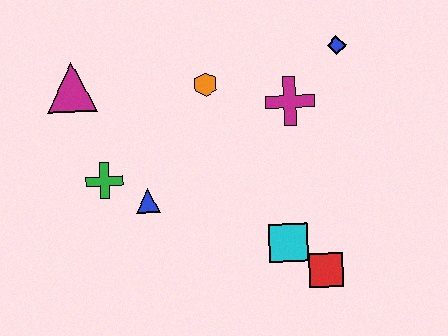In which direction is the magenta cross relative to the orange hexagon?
The magenta cross is to the right of the orange hexagon.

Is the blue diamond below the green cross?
No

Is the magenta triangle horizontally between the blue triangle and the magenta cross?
No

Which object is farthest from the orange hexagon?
The red square is farthest from the orange hexagon.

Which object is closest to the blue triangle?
The green cross is closest to the blue triangle.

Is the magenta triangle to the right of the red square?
No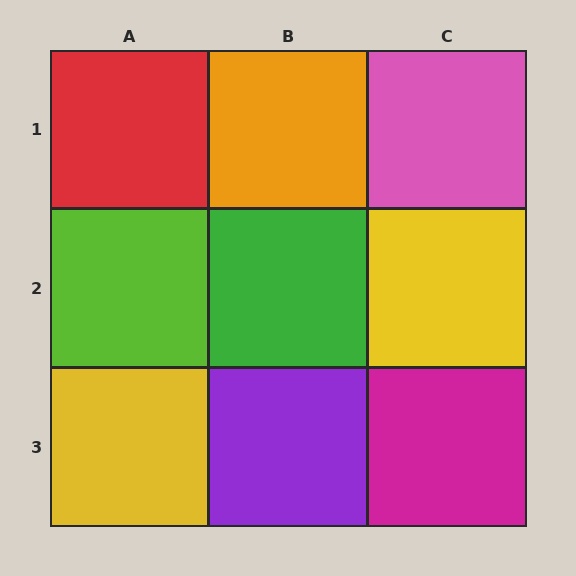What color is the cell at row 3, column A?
Yellow.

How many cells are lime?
1 cell is lime.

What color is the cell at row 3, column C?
Magenta.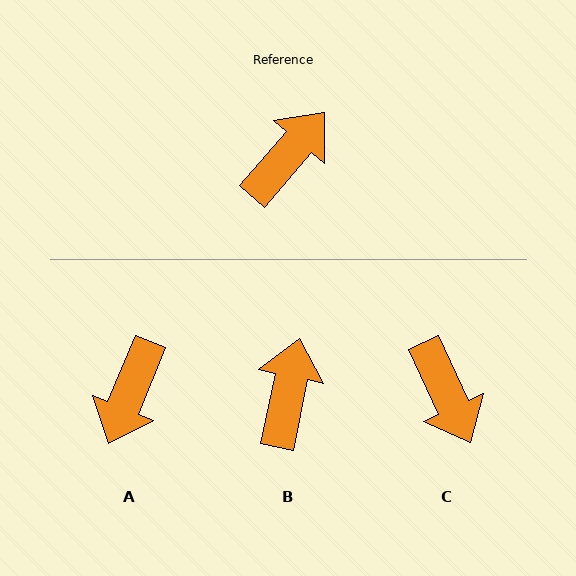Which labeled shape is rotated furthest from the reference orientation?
A, about 162 degrees away.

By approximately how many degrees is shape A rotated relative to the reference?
Approximately 162 degrees clockwise.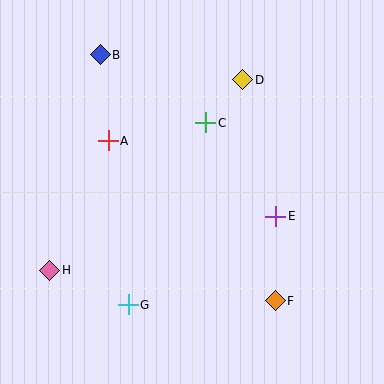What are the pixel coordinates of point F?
Point F is at (275, 301).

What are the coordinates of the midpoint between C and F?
The midpoint between C and F is at (240, 212).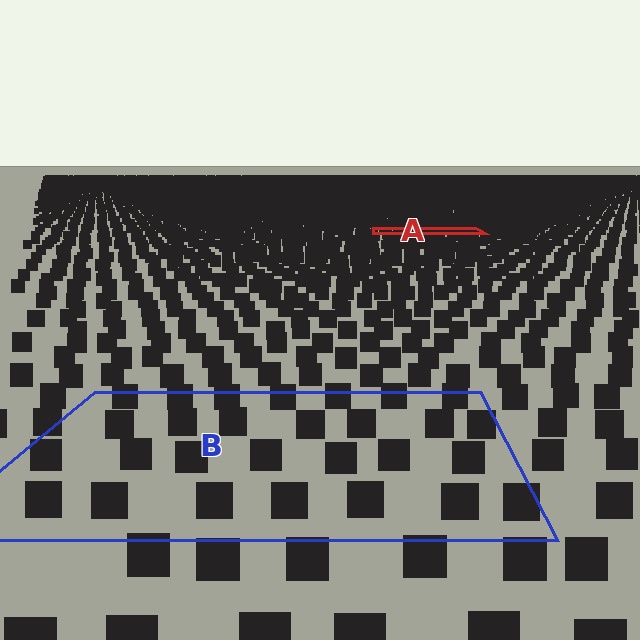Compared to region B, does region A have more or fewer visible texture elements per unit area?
Region A has more texture elements per unit area — they are packed more densely because it is farther away.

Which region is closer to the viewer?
Region B is closer. The texture elements there are larger and more spread out.